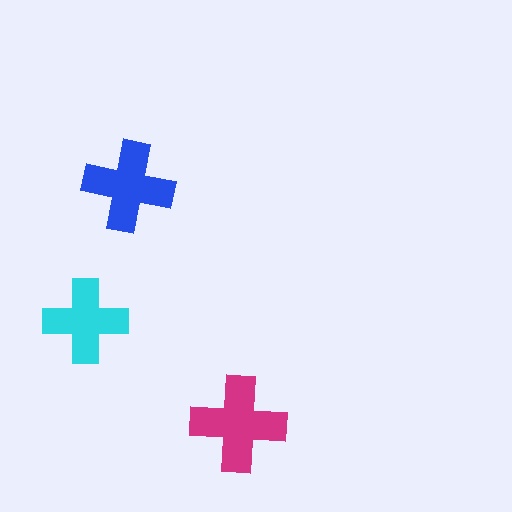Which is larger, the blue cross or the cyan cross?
The blue one.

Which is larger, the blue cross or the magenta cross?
The magenta one.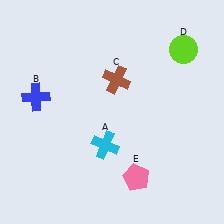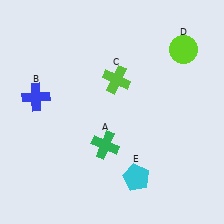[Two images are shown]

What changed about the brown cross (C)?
In Image 1, C is brown. In Image 2, it changed to lime.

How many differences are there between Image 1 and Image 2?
There are 3 differences between the two images.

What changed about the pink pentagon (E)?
In Image 1, E is pink. In Image 2, it changed to cyan.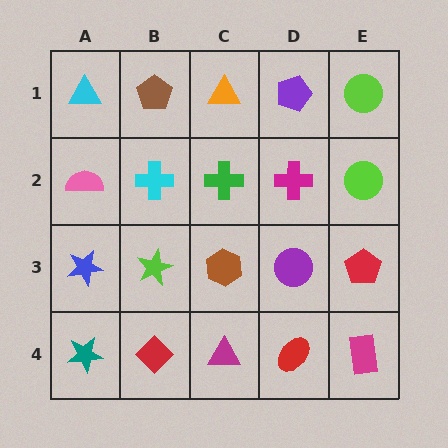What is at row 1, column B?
A brown pentagon.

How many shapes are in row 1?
5 shapes.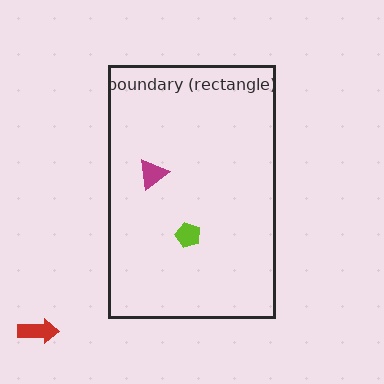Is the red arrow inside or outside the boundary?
Outside.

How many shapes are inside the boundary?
2 inside, 1 outside.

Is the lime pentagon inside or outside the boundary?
Inside.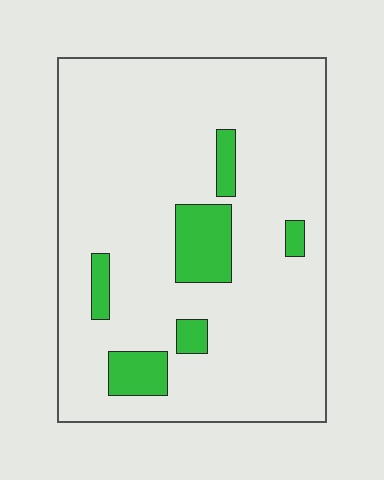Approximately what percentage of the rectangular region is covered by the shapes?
Approximately 10%.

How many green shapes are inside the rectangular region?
6.